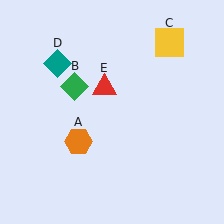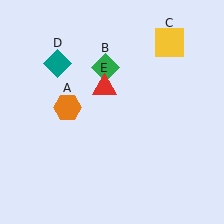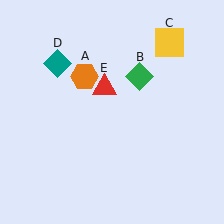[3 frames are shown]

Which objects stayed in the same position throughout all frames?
Yellow square (object C) and teal diamond (object D) and red triangle (object E) remained stationary.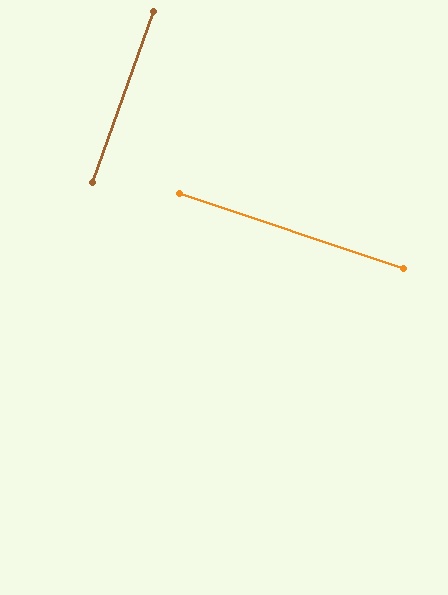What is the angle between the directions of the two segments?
Approximately 89 degrees.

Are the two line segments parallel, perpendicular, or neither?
Perpendicular — they meet at approximately 89°.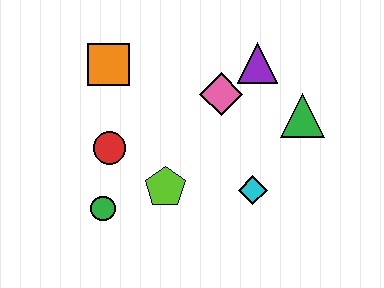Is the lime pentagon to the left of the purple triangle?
Yes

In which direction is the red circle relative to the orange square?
The red circle is below the orange square.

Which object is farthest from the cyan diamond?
The orange square is farthest from the cyan diamond.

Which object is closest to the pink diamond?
The purple triangle is closest to the pink diamond.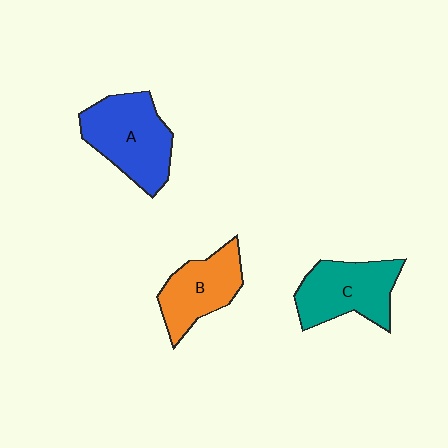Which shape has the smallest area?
Shape B (orange).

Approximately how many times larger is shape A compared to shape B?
Approximately 1.3 times.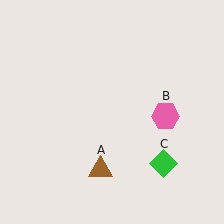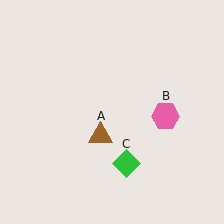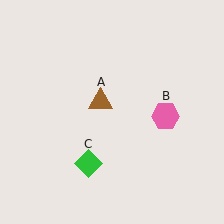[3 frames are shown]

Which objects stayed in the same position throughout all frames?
Pink hexagon (object B) remained stationary.